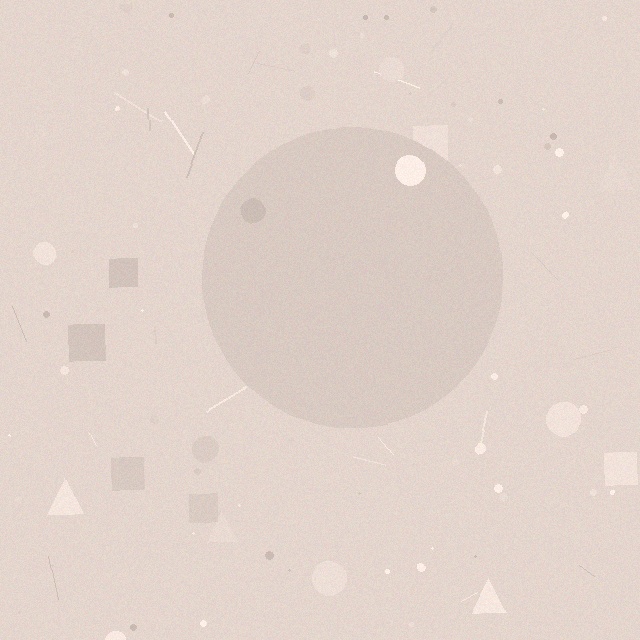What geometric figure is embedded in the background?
A circle is embedded in the background.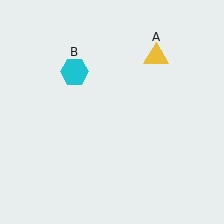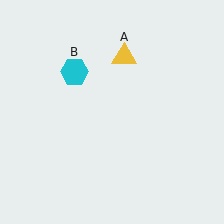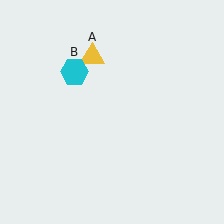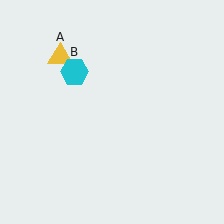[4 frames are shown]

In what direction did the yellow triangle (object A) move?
The yellow triangle (object A) moved left.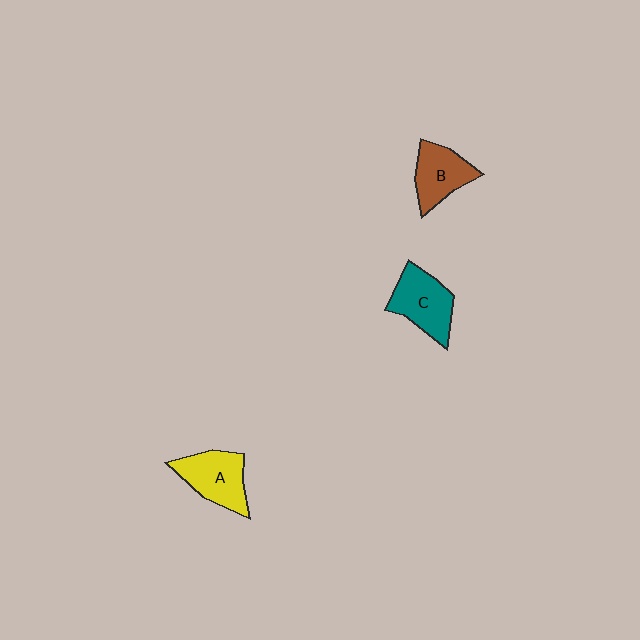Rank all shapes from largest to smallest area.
From largest to smallest: C (teal), A (yellow), B (brown).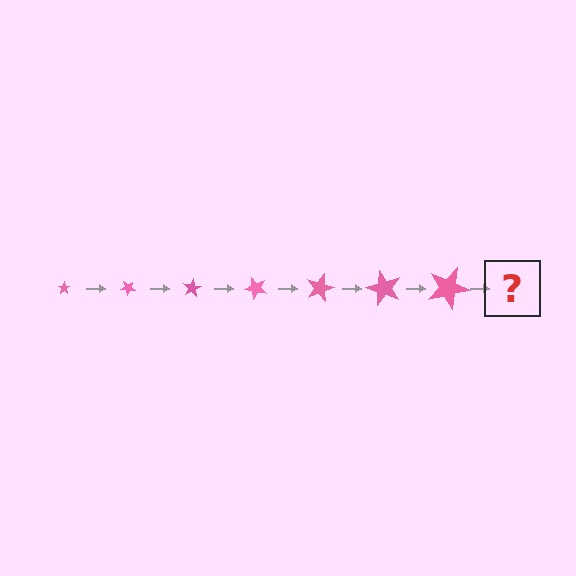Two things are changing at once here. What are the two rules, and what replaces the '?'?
The two rules are that the star grows larger each step and it rotates 40 degrees each step. The '?' should be a star, larger than the previous one and rotated 280 degrees from the start.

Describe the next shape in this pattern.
It should be a star, larger than the previous one and rotated 280 degrees from the start.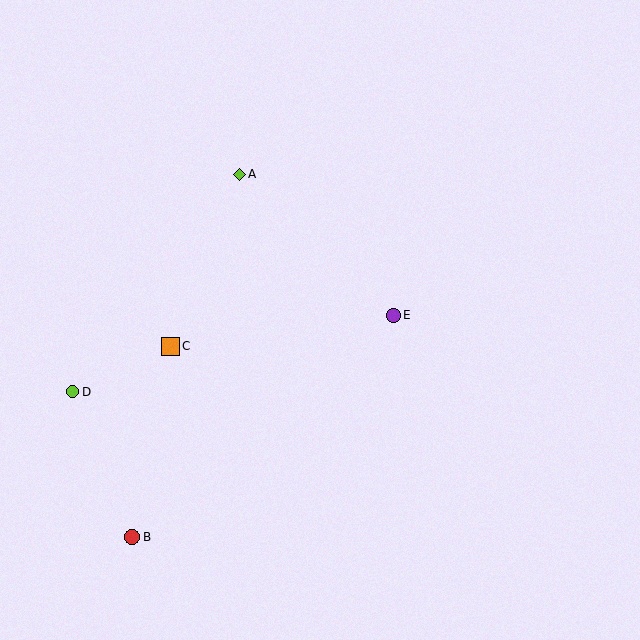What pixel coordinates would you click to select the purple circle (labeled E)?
Click at (393, 315) to select the purple circle E.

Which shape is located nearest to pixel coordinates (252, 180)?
The lime diamond (labeled A) at (239, 174) is nearest to that location.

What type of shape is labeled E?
Shape E is a purple circle.